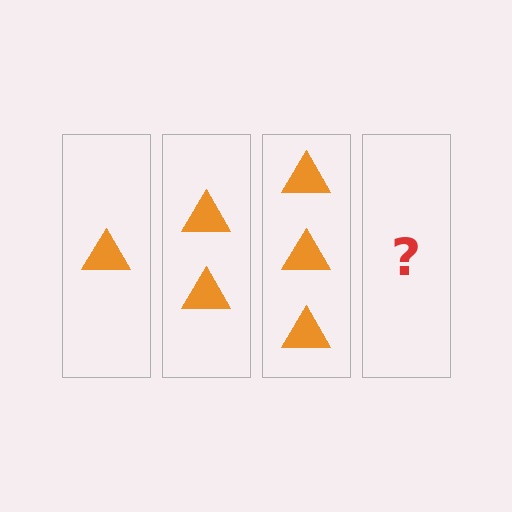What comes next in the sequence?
The next element should be 4 triangles.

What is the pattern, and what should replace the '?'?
The pattern is that each step adds one more triangle. The '?' should be 4 triangles.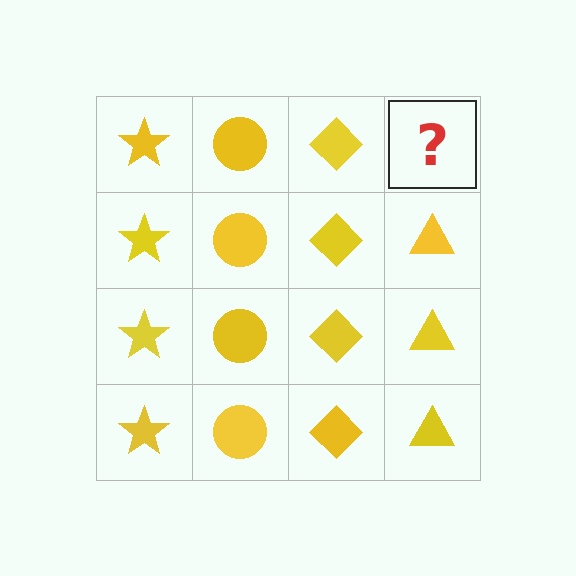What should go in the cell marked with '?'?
The missing cell should contain a yellow triangle.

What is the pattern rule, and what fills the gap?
The rule is that each column has a consistent shape. The gap should be filled with a yellow triangle.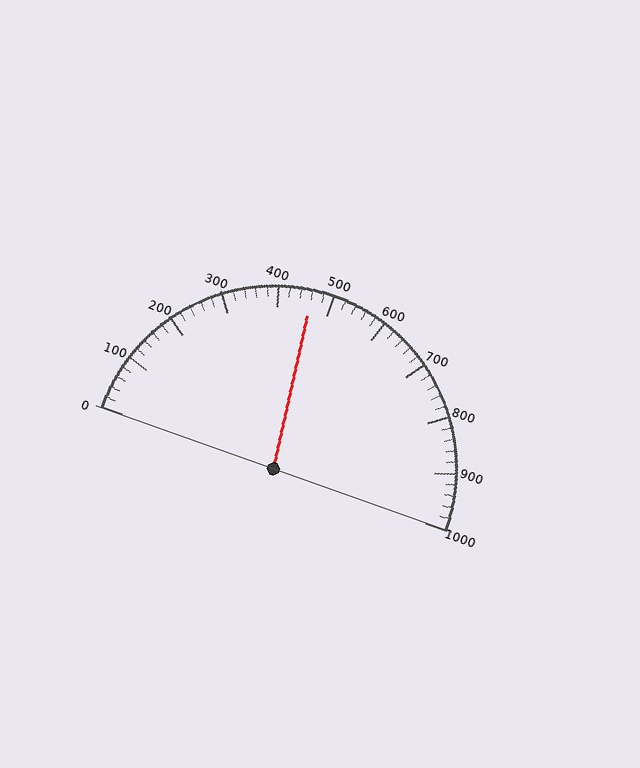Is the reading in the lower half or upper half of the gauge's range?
The reading is in the lower half of the range (0 to 1000).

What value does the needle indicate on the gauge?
The needle indicates approximately 460.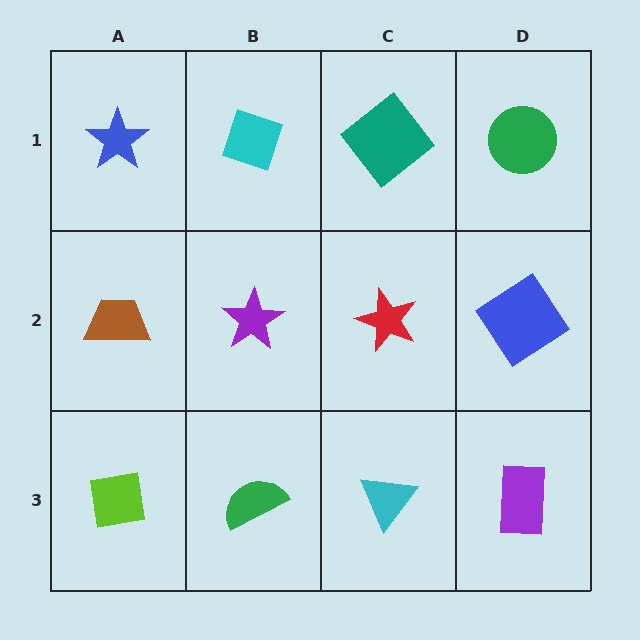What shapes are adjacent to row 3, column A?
A brown trapezoid (row 2, column A), a green semicircle (row 3, column B).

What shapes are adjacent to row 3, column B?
A purple star (row 2, column B), a lime square (row 3, column A), a cyan triangle (row 3, column C).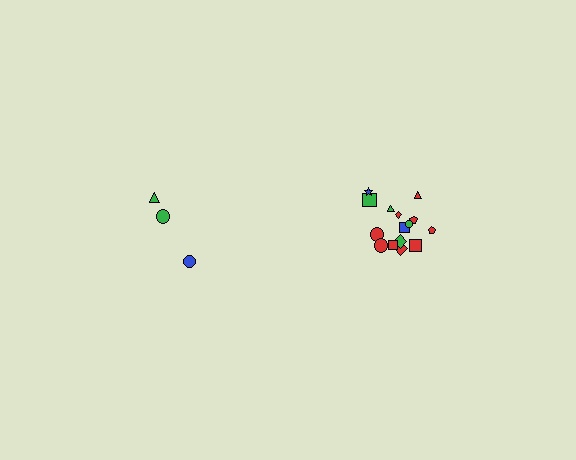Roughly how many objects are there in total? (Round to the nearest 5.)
Roughly 20 objects in total.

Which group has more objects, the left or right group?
The right group.